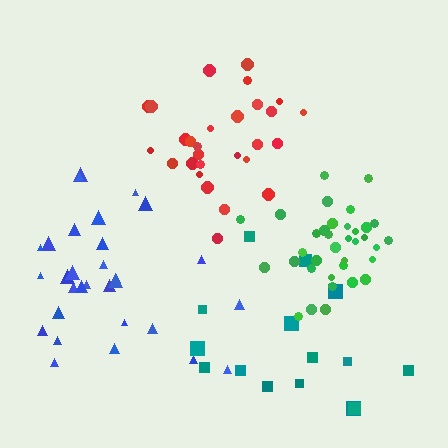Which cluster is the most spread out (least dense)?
Teal.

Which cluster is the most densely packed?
Green.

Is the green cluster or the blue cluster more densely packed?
Green.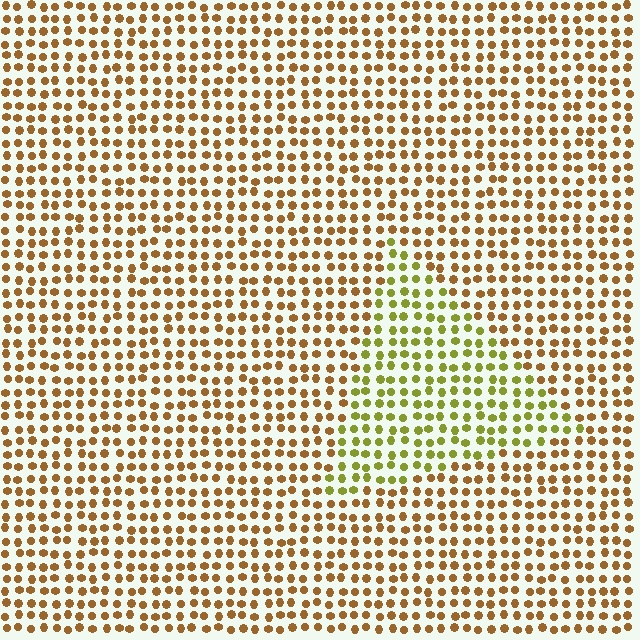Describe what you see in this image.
The image is filled with small brown elements in a uniform arrangement. A triangle-shaped region is visible where the elements are tinted to a slightly different hue, forming a subtle color boundary.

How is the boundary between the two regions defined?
The boundary is defined purely by a slight shift in hue (about 40 degrees). Spacing, size, and orientation are identical on both sides.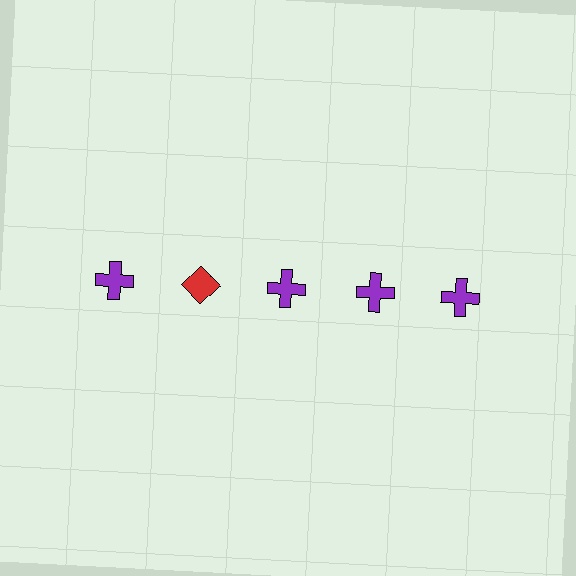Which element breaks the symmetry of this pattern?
The red diamond in the top row, second from left column breaks the symmetry. All other shapes are purple crosses.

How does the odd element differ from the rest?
It differs in both color (red instead of purple) and shape (diamond instead of cross).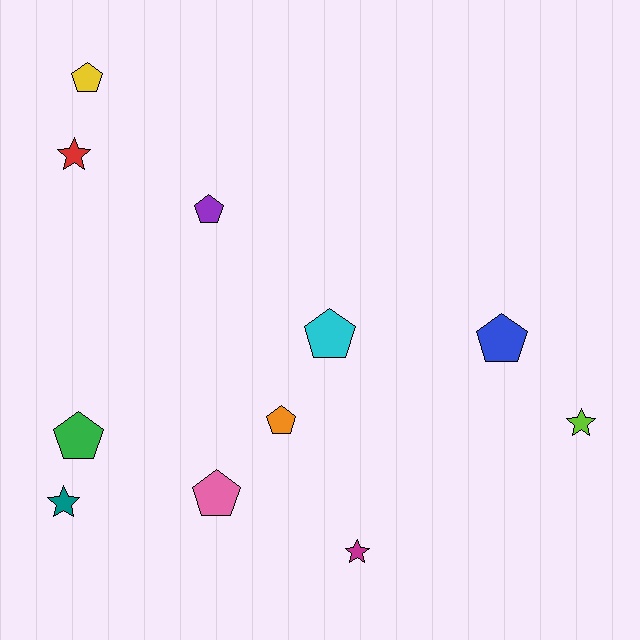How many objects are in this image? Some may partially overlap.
There are 11 objects.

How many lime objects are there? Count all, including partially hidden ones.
There is 1 lime object.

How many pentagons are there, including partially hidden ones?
There are 7 pentagons.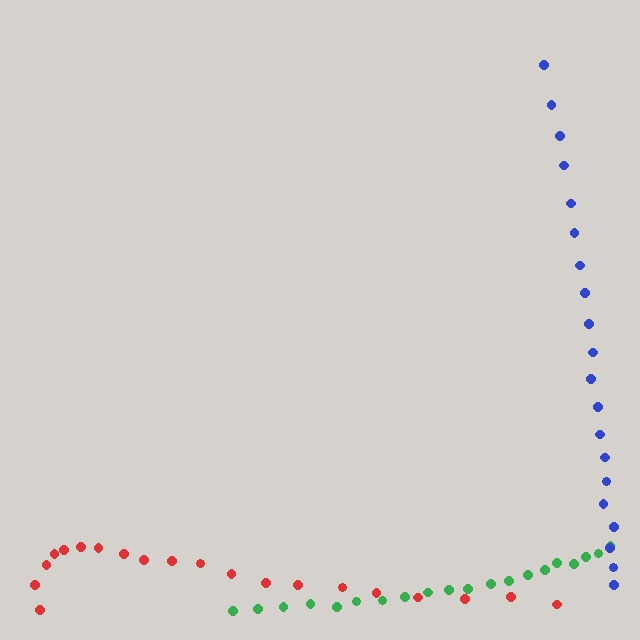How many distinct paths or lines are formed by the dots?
There are 3 distinct paths.